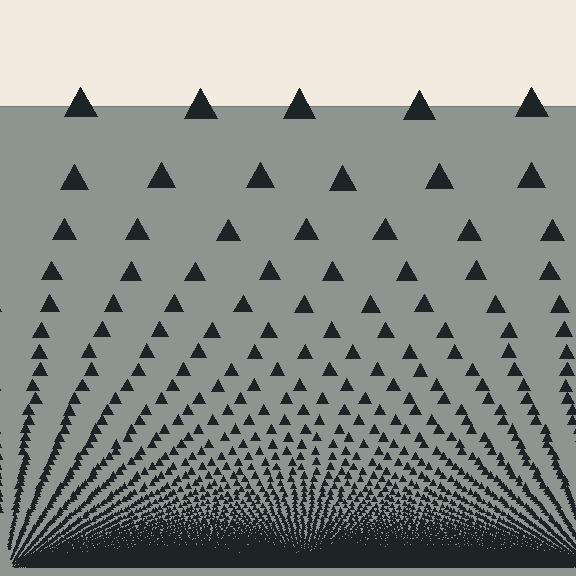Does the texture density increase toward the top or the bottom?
Density increases toward the bottom.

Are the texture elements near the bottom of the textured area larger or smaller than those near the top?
Smaller. The gradient is inverted — elements near the bottom are smaller and denser.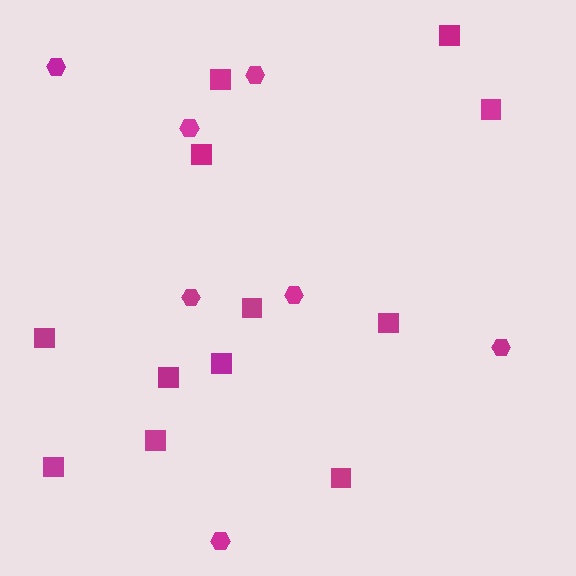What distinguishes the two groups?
There are 2 groups: one group of hexagons (7) and one group of squares (12).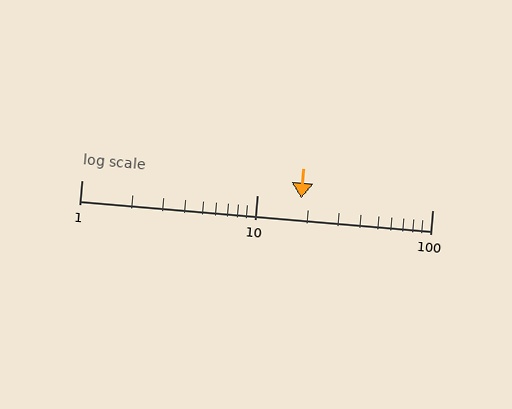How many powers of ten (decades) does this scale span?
The scale spans 2 decades, from 1 to 100.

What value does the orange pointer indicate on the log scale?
The pointer indicates approximately 18.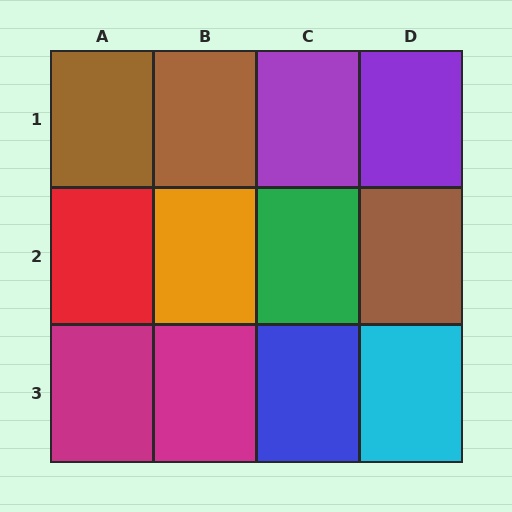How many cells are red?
1 cell is red.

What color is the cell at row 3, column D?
Cyan.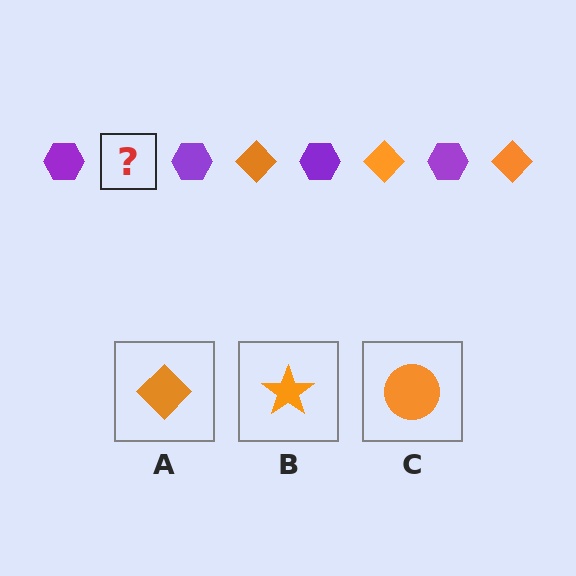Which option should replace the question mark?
Option A.